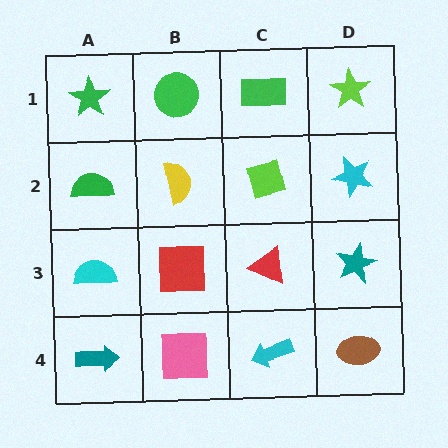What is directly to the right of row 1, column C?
A lime star.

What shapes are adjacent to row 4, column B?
A red square (row 3, column B), a teal arrow (row 4, column A), a cyan arrow (row 4, column C).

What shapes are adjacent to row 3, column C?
A lime diamond (row 2, column C), a cyan arrow (row 4, column C), a red square (row 3, column B), a teal star (row 3, column D).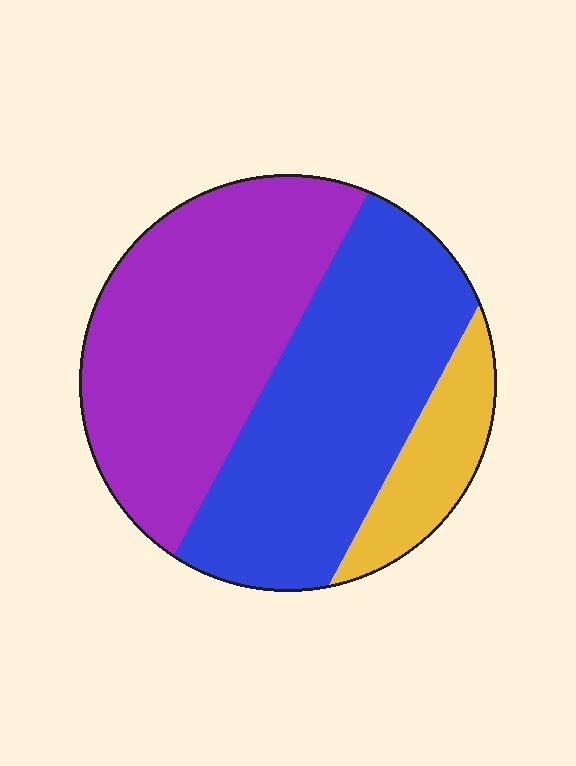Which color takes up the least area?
Yellow, at roughly 15%.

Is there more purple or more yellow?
Purple.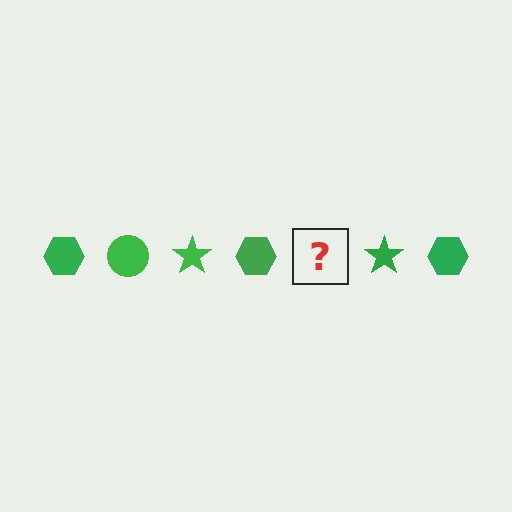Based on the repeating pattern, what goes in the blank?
The blank should be a green circle.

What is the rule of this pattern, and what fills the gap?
The rule is that the pattern cycles through hexagon, circle, star shapes in green. The gap should be filled with a green circle.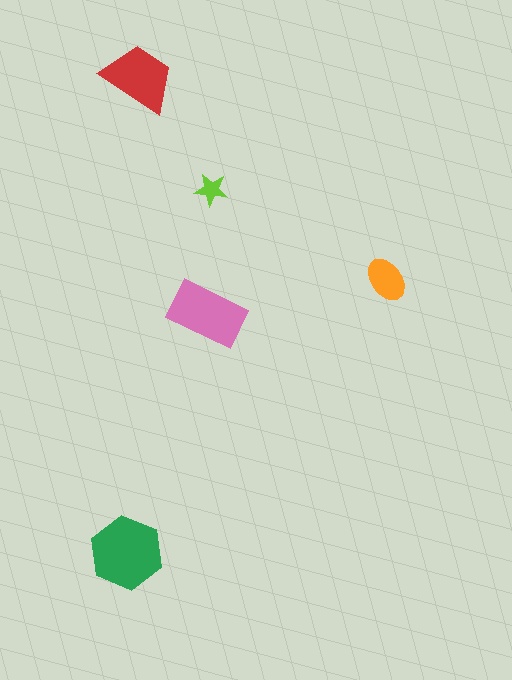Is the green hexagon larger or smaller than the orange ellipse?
Larger.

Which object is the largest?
The green hexagon.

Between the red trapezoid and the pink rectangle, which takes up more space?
The pink rectangle.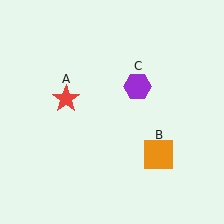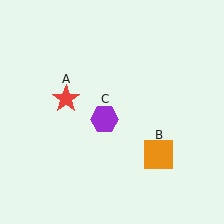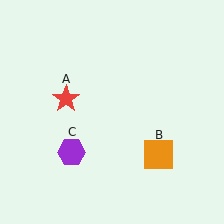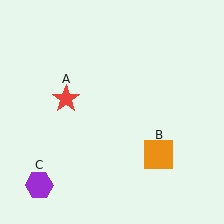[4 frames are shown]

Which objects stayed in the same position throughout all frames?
Red star (object A) and orange square (object B) remained stationary.